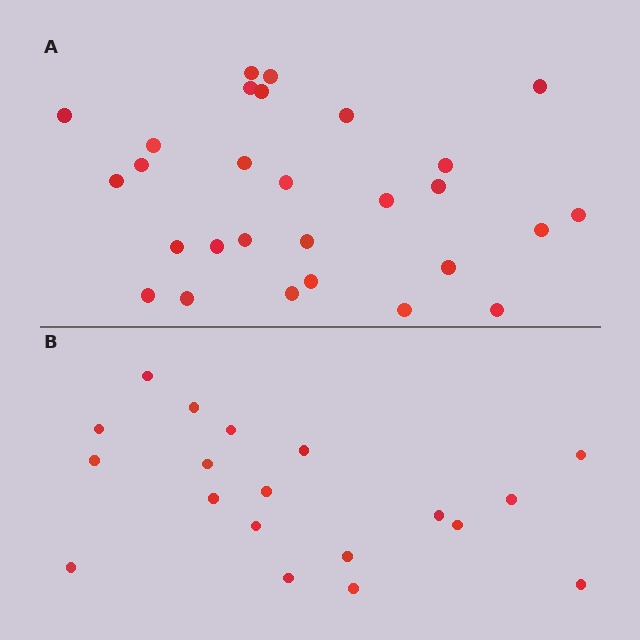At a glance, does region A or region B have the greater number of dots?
Region A (the top region) has more dots.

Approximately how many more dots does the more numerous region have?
Region A has roughly 8 or so more dots than region B.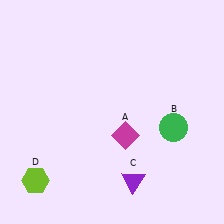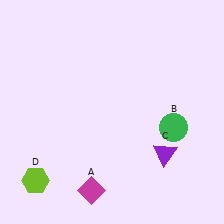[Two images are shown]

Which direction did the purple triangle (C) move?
The purple triangle (C) moved right.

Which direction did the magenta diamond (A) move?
The magenta diamond (A) moved down.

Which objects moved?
The objects that moved are: the magenta diamond (A), the purple triangle (C).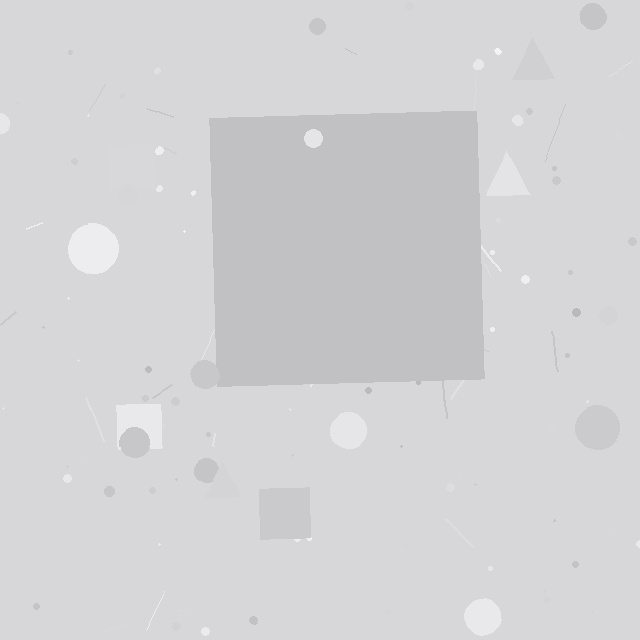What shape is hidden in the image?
A square is hidden in the image.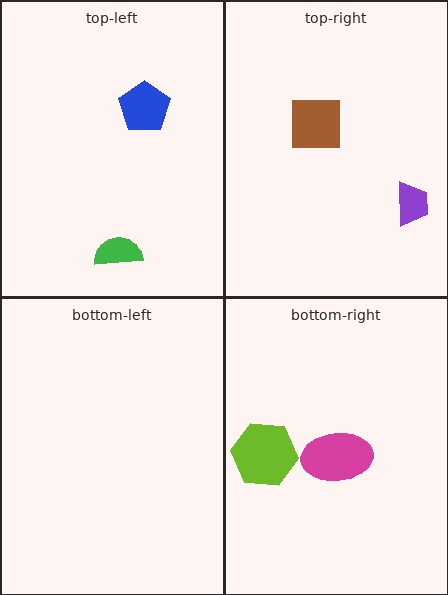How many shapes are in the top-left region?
2.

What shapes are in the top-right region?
The brown square, the purple trapezoid.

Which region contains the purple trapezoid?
The top-right region.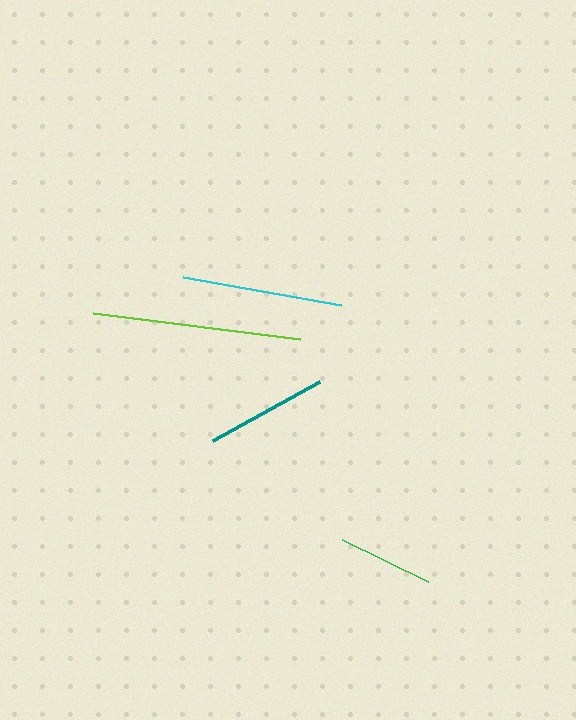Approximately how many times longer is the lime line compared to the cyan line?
The lime line is approximately 1.3 times the length of the cyan line.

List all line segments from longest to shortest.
From longest to shortest: lime, cyan, teal, green.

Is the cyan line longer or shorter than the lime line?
The lime line is longer than the cyan line.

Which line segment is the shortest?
The green line is the shortest at approximately 95 pixels.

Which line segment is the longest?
The lime line is the longest at approximately 209 pixels.